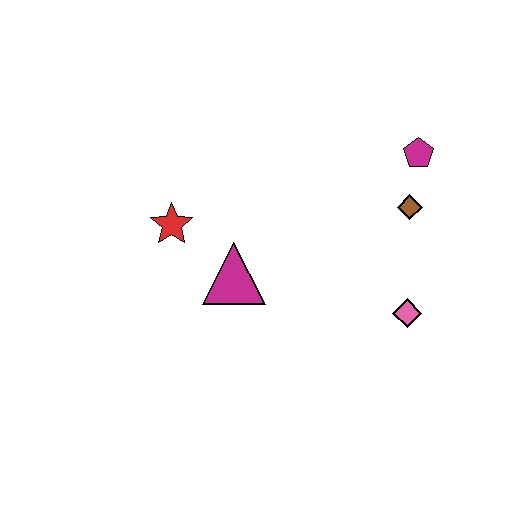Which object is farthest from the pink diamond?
The red star is farthest from the pink diamond.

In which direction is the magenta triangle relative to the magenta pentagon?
The magenta triangle is to the left of the magenta pentagon.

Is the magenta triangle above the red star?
No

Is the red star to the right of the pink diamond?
No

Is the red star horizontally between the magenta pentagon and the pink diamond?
No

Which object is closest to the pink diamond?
The brown diamond is closest to the pink diamond.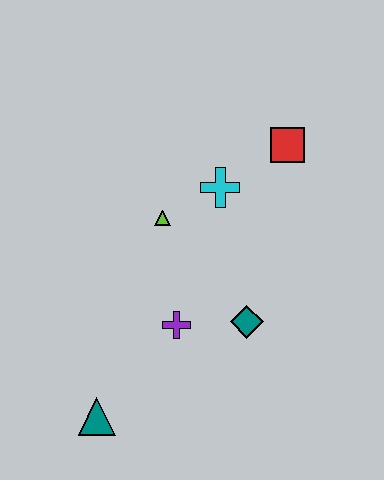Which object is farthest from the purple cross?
The red square is farthest from the purple cross.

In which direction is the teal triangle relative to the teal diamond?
The teal triangle is to the left of the teal diamond.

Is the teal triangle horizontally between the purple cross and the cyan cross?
No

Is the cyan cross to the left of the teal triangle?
No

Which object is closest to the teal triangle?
The purple cross is closest to the teal triangle.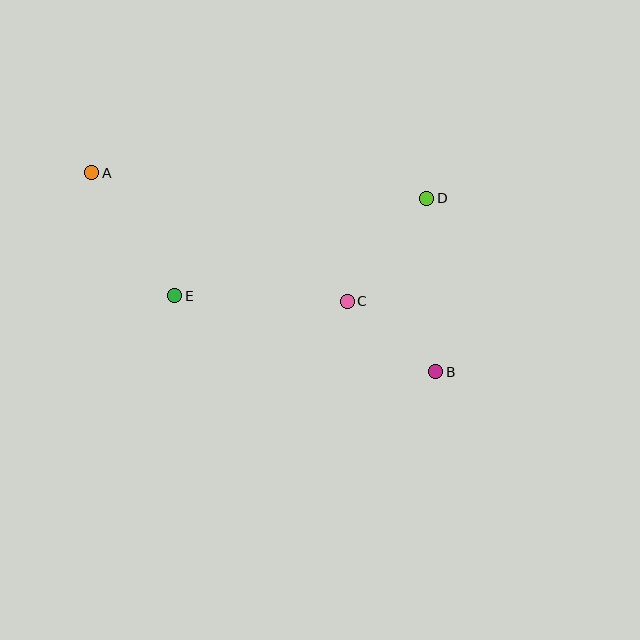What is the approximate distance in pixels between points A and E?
The distance between A and E is approximately 149 pixels.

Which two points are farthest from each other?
Points A and B are farthest from each other.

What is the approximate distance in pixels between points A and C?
The distance between A and C is approximately 286 pixels.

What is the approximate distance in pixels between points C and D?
The distance between C and D is approximately 130 pixels.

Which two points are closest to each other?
Points B and C are closest to each other.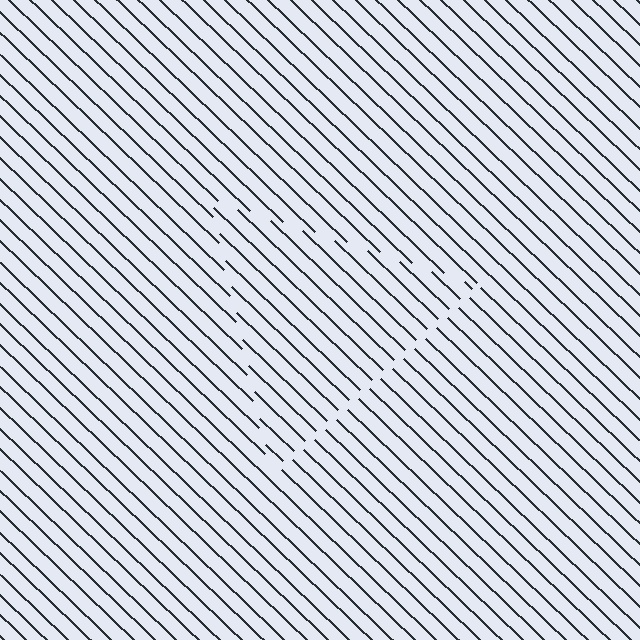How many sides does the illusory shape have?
3 sides — the line-ends trace a triangle.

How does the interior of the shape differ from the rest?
The interior of the shape contains the same grating, shifted by half a period — the contour is defined by the phase discontinuity where line-ends from the inner and outer gratings abut.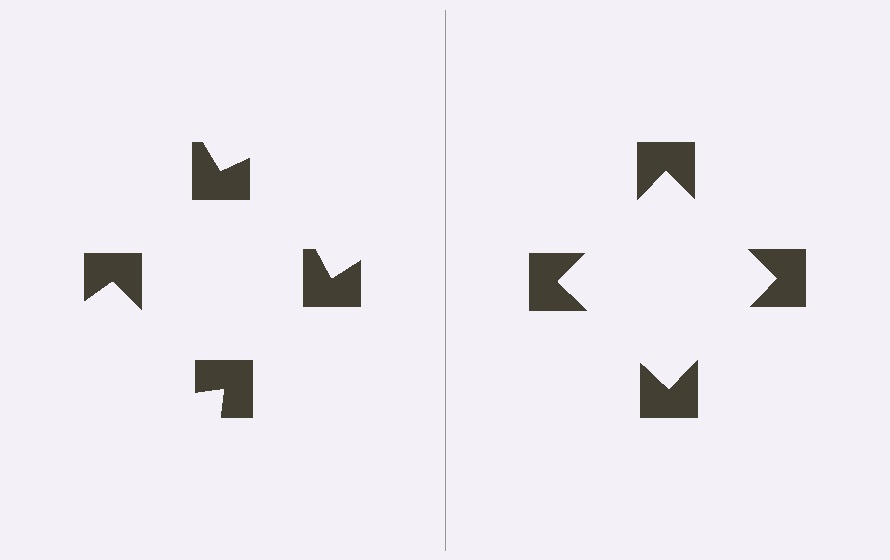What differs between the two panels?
The notched squares are positioned identically on both sides; only the wedge orientations differ. On the right they align to a square; on the left they are misaligned.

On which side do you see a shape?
An illusory square appears on the right side. On the left side the wedge cuts are rotated, so no coherent shape forms.